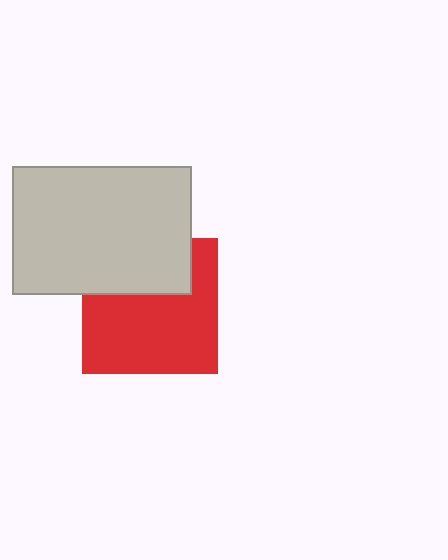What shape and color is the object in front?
The object in front is a light gray rectangle.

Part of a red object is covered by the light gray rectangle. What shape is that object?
It is a square.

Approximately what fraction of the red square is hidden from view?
Roughly 34% of the red square is hidden behind the light gray rectangle.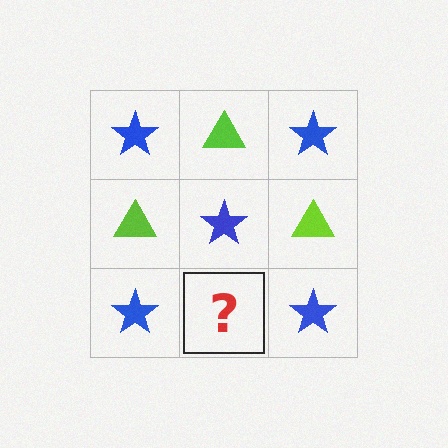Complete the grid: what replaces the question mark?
The question mark should be replaced with a lime triangle.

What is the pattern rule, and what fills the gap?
The rule is that it alternates blue star and lime triangle in a checkerboard pattern. The gap should be filled with a lime triangle.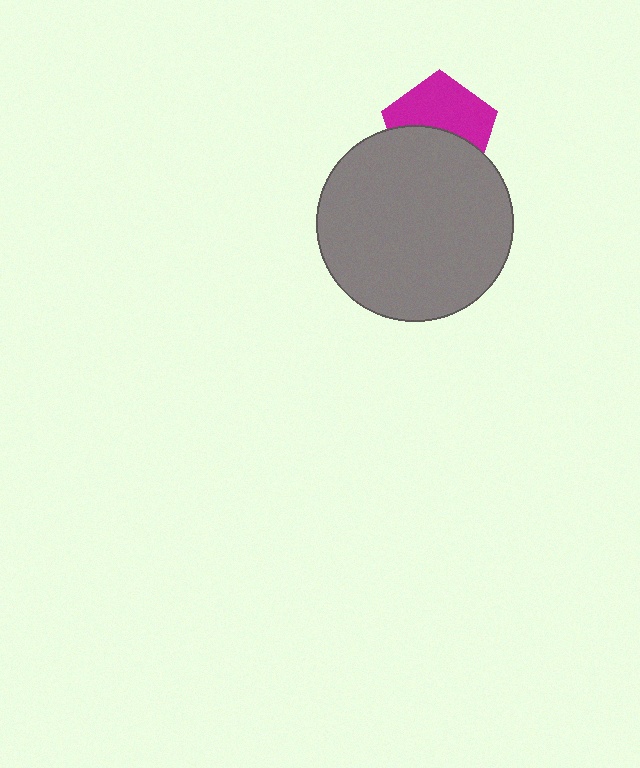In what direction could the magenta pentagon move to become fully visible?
The magenta pentagon could move up. That would shift it out from behind the gray circle entirely.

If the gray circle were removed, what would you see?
You would see the complete magenta pentagon.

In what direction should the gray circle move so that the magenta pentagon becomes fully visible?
The gray circle should move down. That is the shortest direction to clear the overlap and leave the magenta pentagon fully visible.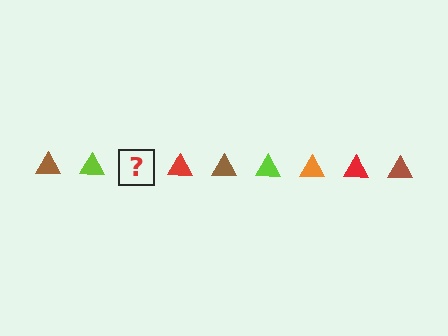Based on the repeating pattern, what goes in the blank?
The blank should be an orange triangle.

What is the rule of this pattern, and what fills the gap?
The rule is that the pattern cycles through brown, lime, orange, red triangles. The gap should be filled with an orange triangle.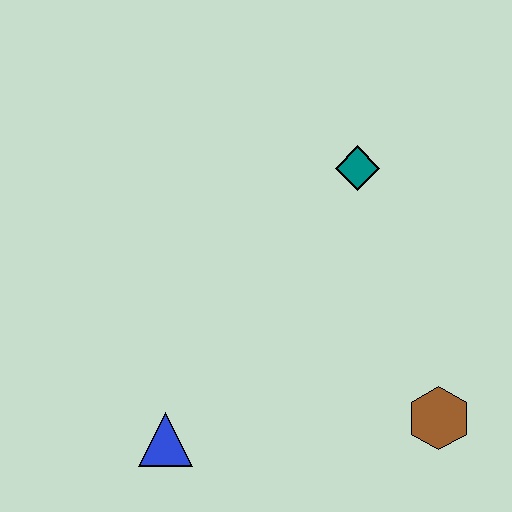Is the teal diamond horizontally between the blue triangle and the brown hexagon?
Yes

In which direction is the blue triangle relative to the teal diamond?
The blue triangle is below the teal diamond.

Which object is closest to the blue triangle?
The brown hexagon is closest to the blue triangle.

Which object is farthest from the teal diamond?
The blue triangle is farthest from the teal diamond.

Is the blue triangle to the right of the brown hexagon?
No